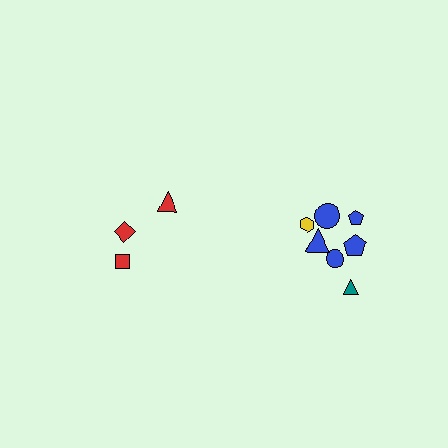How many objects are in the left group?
There are 3 objects.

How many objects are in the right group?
There are 7 objects.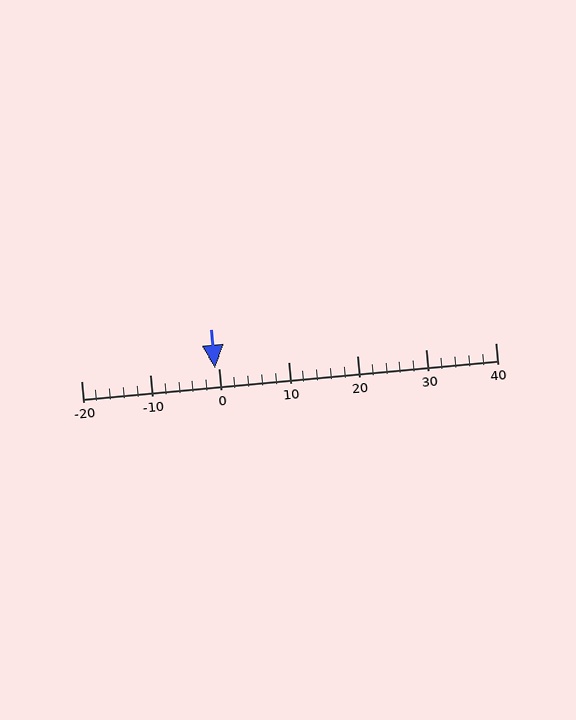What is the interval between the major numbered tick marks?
The major tick marks are spaced 10 units apart.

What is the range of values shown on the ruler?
The ruler shows values from -20 to 40.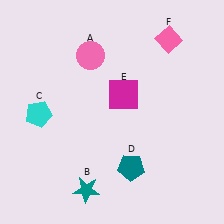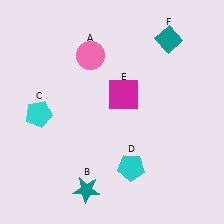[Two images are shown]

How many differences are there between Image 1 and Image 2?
There are 2 differences between the two images.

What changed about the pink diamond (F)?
In Image 1, F is pink. In Image 2, it changed to teal.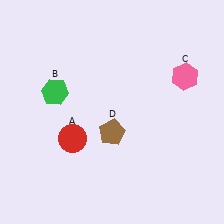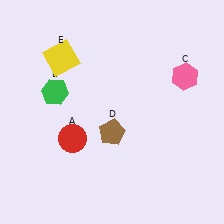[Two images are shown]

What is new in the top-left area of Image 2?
A yellow square (E) was added in the top-left area of Image 2.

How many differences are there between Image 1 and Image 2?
There is 1 difference between the two images.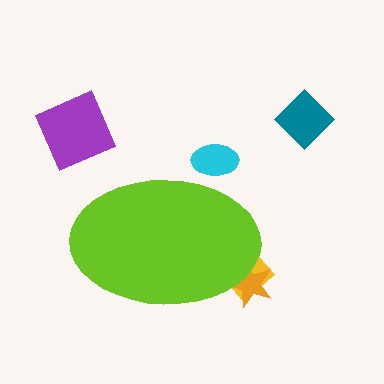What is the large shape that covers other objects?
A lime ellipse.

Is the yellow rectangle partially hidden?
Yes, the yellow rectangle is partially hidden behind the lime ellipse.